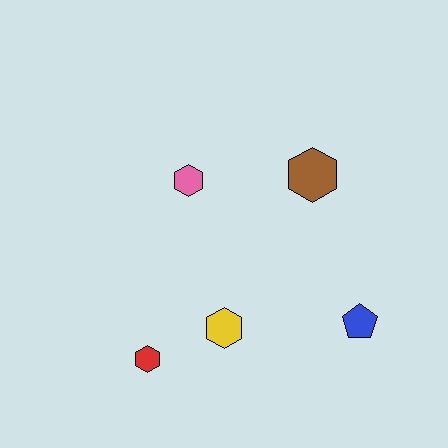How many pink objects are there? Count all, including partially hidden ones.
There is 1 pink object.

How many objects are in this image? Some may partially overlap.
There are 5 objects.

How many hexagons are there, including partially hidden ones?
There are 4 hexagons.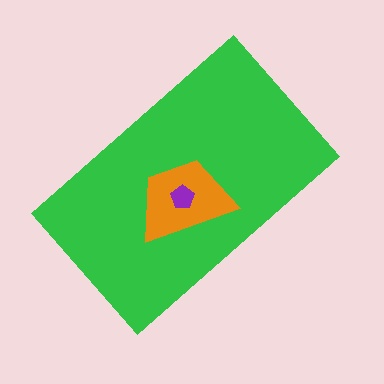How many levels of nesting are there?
3.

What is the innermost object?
The purple pentagon.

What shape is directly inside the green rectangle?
The orange trapezoid.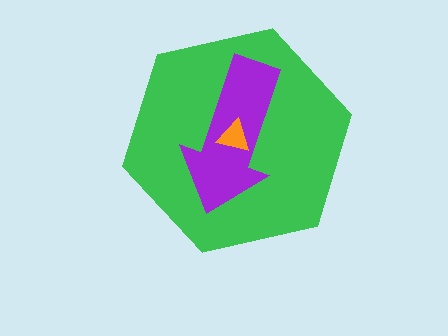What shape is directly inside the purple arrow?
The orange triangle.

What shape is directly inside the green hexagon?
The purple arrow.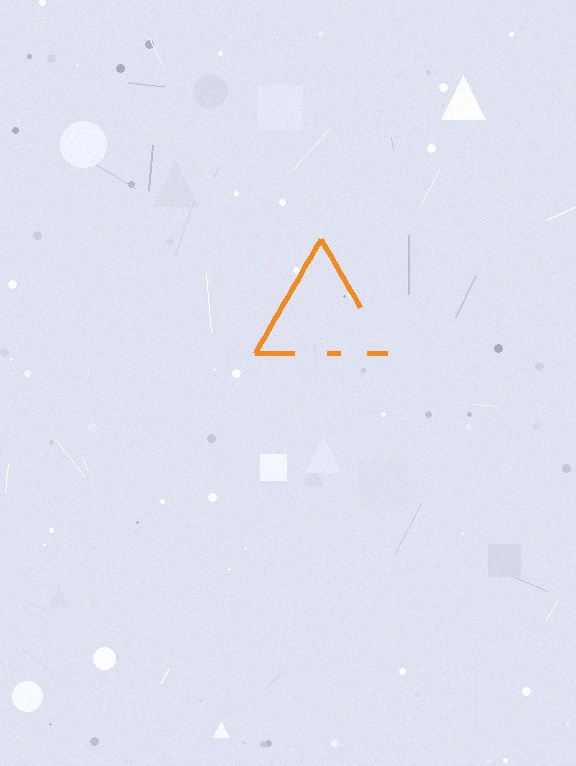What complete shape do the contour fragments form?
The contour fragments form a triangle.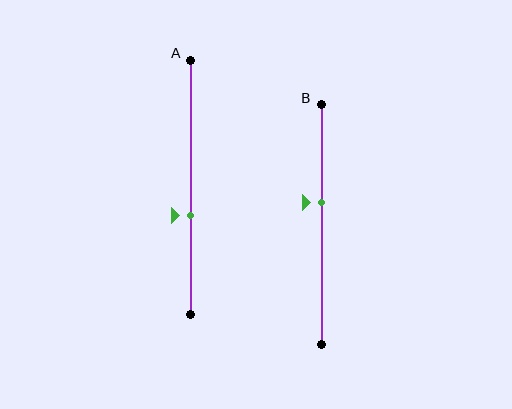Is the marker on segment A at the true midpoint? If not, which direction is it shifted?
No, the marker on segment A is shifted downward by about 11% of the segment length.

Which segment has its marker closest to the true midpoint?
Segment B has its marker closest to the true midpoint.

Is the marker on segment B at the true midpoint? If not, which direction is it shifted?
No, the marker on segment B is shifted upward by about 9% of the segment length.